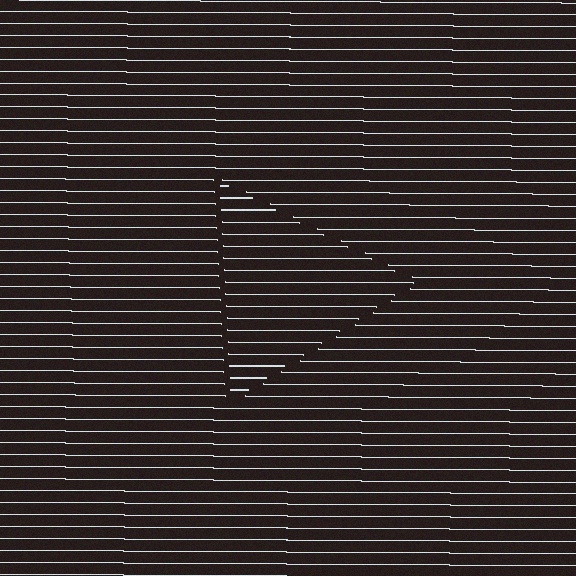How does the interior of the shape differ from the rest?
The interior of the shape contains the same grating, shifted by half a period — the contour is defined by the phase discontinuity where line-ends from the inner and outer gratings abut.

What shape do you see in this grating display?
An illusory triangle. The interior of the shape contains the same grating, shifted by half a period — the contour is defined by the phase discontinuity where line-ends from the inner and outer gratings abut.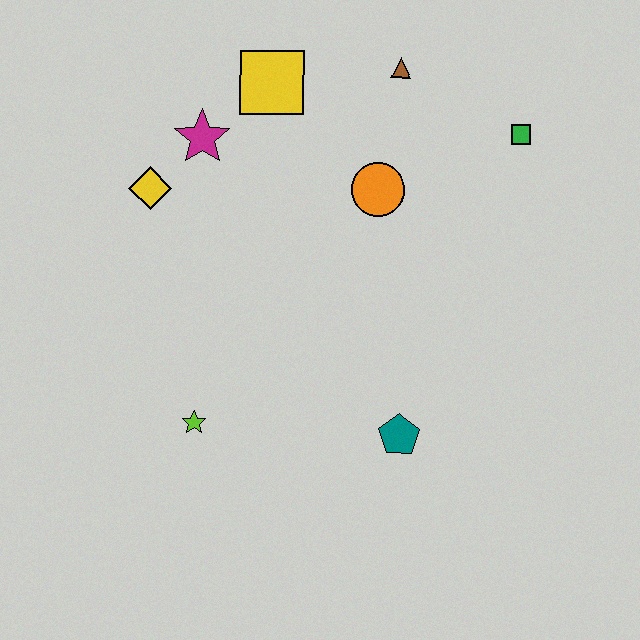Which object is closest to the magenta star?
The yellow diamond is closest to the magenta star.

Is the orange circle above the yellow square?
No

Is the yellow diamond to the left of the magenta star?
Yes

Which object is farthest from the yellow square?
The teal pentagon is farthest from the yellow square.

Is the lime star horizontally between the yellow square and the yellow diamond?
Yes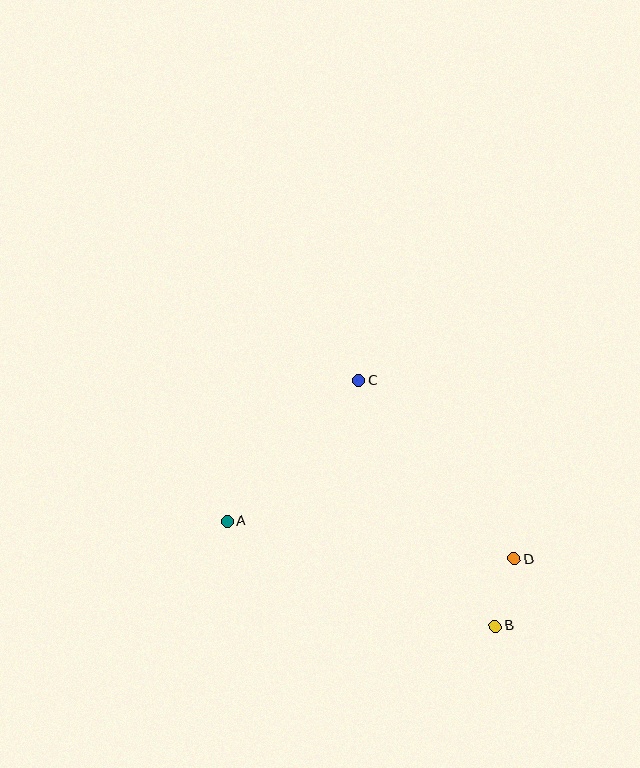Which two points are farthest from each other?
Points A and D are farthest from each other.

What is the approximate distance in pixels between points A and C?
The distance between A and C is approximately 192 pixels.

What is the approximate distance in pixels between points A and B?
The distance between A and B is approximately 288 pixels.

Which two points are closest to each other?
Points B and D are closest to each other.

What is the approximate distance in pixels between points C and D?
The distance between C and D is approximately 237 pixels.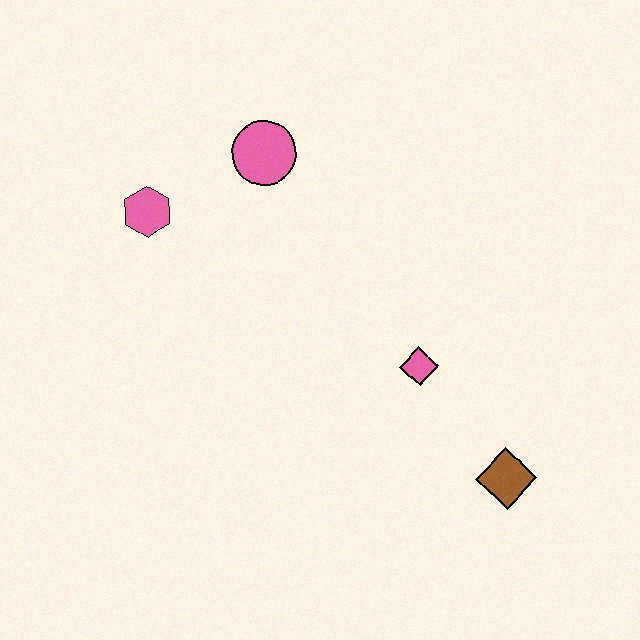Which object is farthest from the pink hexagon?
The brown diamond is farthest from the pink hexagon.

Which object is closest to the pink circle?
The pink hexagon is closest to the pink circle.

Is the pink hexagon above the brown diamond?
Yes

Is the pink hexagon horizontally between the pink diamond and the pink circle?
No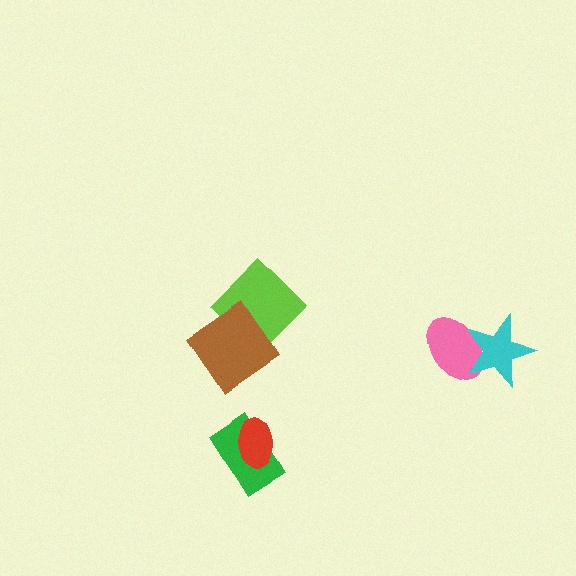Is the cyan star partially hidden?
No, no other shape covers it.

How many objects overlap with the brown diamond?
1 object overlaps with the brown diamond.